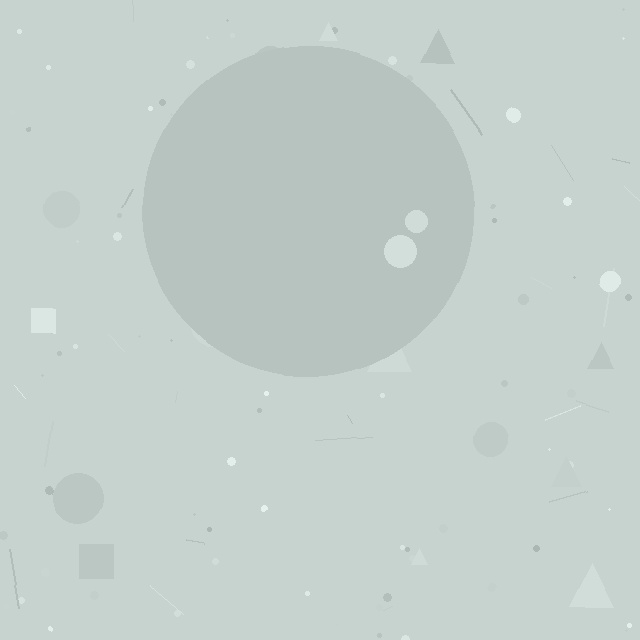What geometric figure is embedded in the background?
A circle is embedded in the background.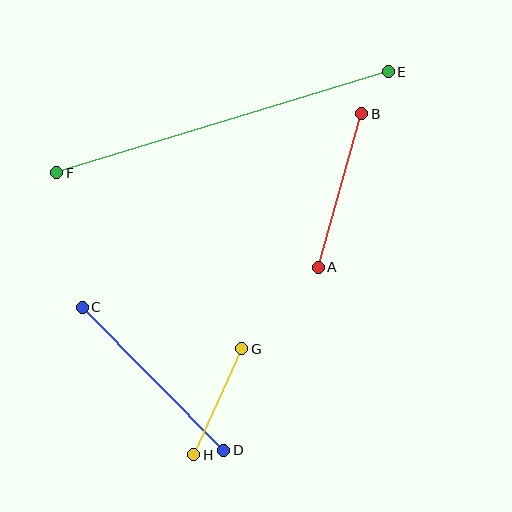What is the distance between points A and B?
The distance is approximately 160 pixels.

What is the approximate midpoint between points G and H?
The midpoint is at approximately (218, 402) pixels.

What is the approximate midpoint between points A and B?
The midpoint is at approximately (340, 190) pixels.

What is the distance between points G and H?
The distance is approximately 116 pixels.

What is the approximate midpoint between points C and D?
The midpoint is at approximately (153, 379) pixels.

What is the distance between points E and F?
The distance is approximately 346 pixels.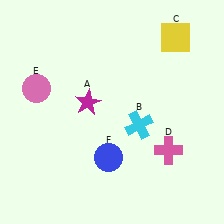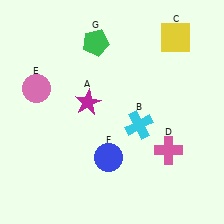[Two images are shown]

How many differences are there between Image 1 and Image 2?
There is 1 difference between the two images.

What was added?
A green pentagon (G) was added in Image 2.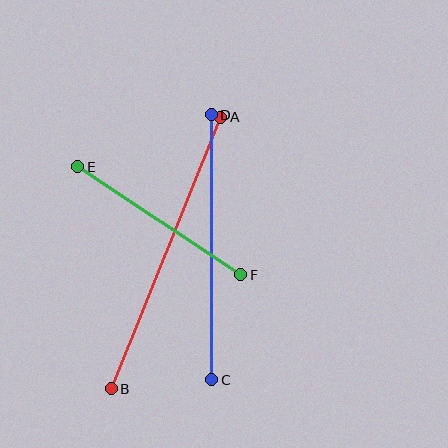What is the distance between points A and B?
The distance is approximately 293 pixels.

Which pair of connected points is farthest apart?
Points A and B are farthest apart.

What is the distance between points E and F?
The distance is approximately 195 pixels.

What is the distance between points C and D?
The distance is approximately 265 pixels.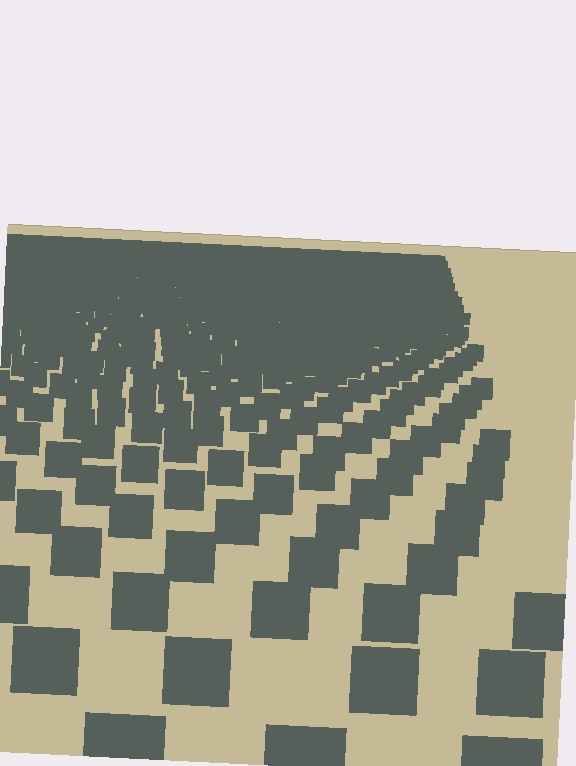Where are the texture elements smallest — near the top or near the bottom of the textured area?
Near the top.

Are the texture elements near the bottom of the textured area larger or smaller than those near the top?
Larger. Near the bottom, elements are closer to the viewer and appear at a bigger on-screen size.